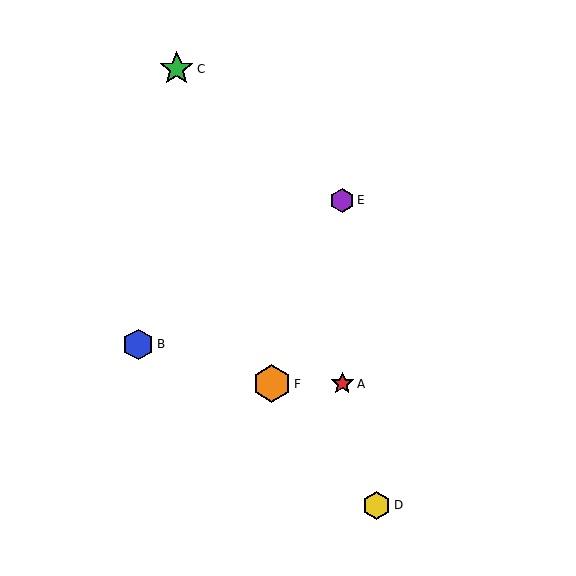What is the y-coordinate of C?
Object C is at y≈69.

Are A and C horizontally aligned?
No, A is at y≈384 and C is at y≈69.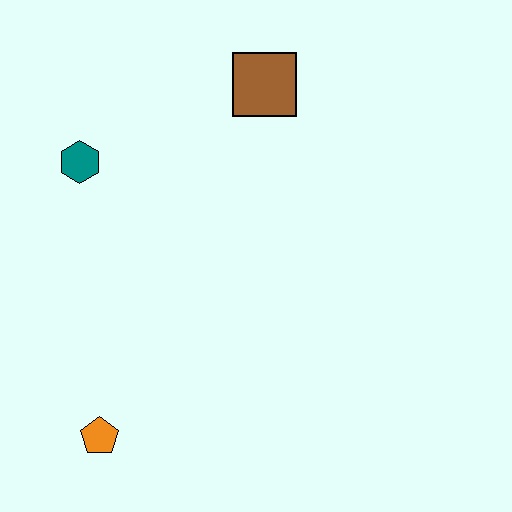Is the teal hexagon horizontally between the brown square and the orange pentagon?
No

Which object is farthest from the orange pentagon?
The brown square is farthest from the orange pentagon.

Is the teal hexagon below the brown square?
Yes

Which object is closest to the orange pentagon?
The teal hexagon is closest to the orange pentagon.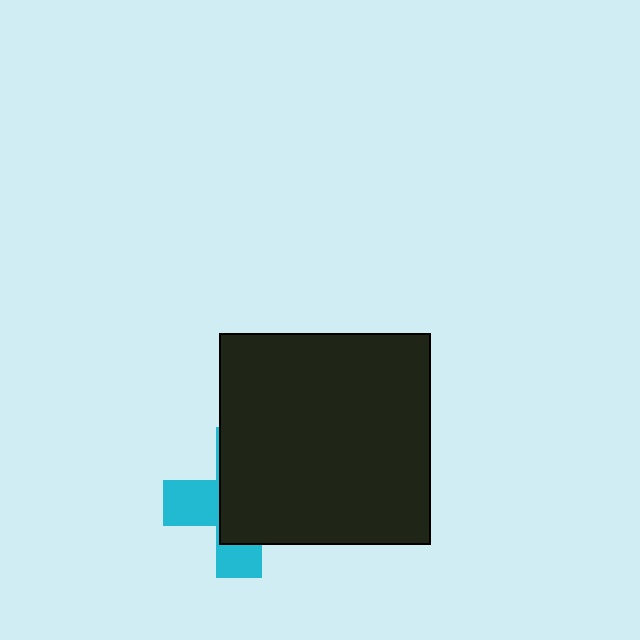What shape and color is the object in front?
The object in front is a black square.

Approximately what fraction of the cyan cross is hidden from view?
Roughly 63% of the cyan cross is hidden behind the black square.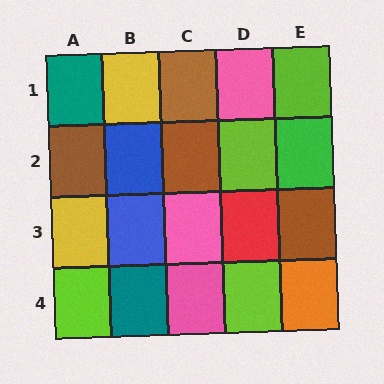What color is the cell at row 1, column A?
Teal.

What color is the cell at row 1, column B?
Yellow.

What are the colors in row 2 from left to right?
Brown, blue, brown, lime, green.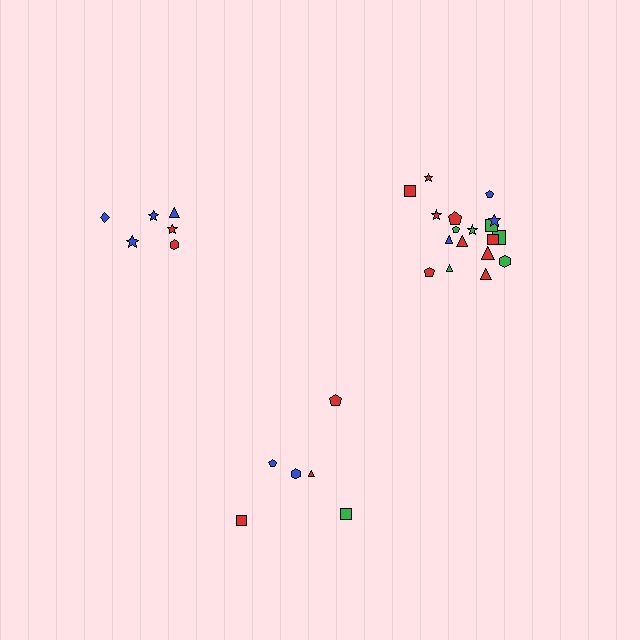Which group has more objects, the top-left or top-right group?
The top-right group.